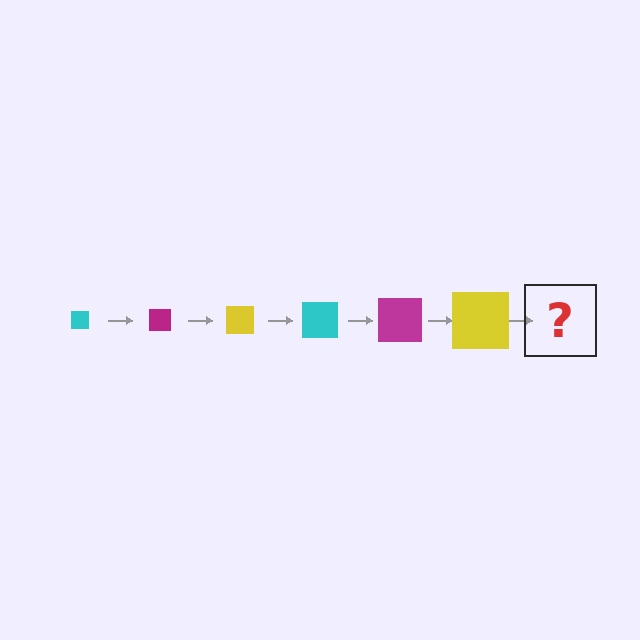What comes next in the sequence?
The next element should be a cyan square, larger than the previous one.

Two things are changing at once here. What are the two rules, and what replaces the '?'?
The two rules are that the square grows larger each step and the color cycles through cyan, magenta, and yellow. The '?' should be a cyan square, larger than the previous one.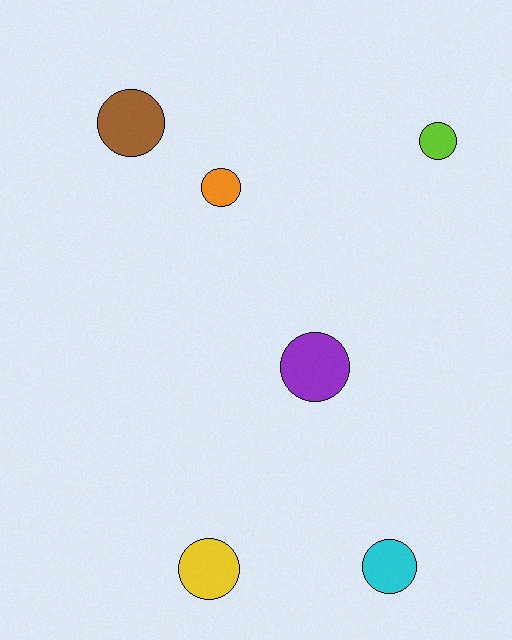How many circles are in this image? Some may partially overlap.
There are 6 circles.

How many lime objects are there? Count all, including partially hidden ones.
There is 1 lime object.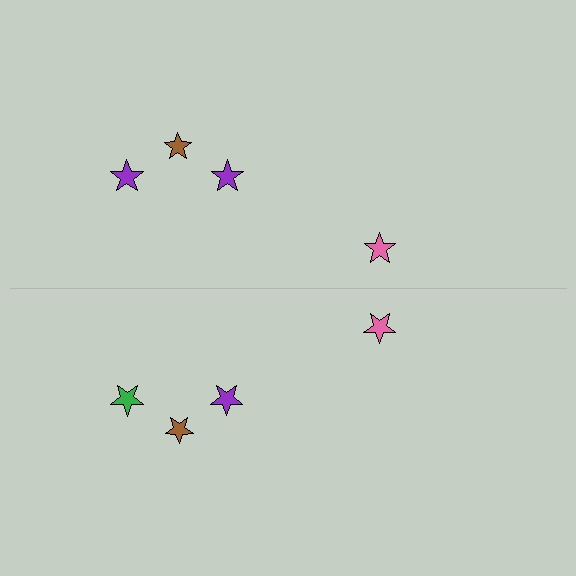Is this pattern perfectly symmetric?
No, the pattern is not perfectly symmetric. The green star on the bottom side breaks the symmetry — its mirror counterpart is purple.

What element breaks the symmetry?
The green star on the bottom side breaks the symmetry — its mirror counterpart is purple.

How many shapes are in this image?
There are 8 shapes in this image.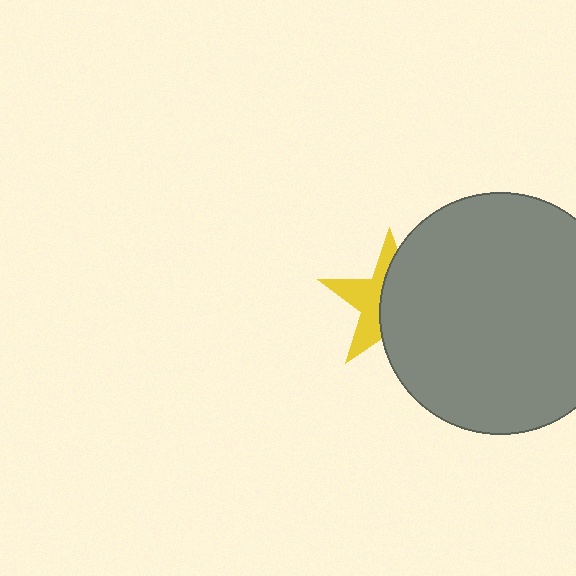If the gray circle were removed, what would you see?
You would see the complete yellow star.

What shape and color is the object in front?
The object in front is a gray circle.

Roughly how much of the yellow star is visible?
A small part of it is visible (roughly 43%).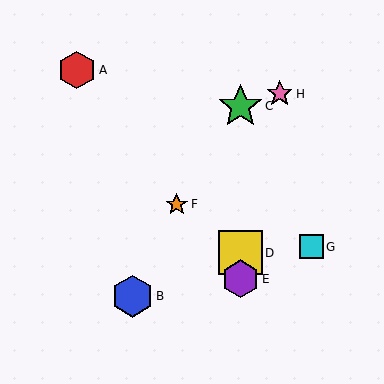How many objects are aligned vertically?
3 objects (C, D, E) are aligned vertically.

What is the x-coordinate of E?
Object E is at x≈240.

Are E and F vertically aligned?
No, E is at x≈240 and F is at x≈177.